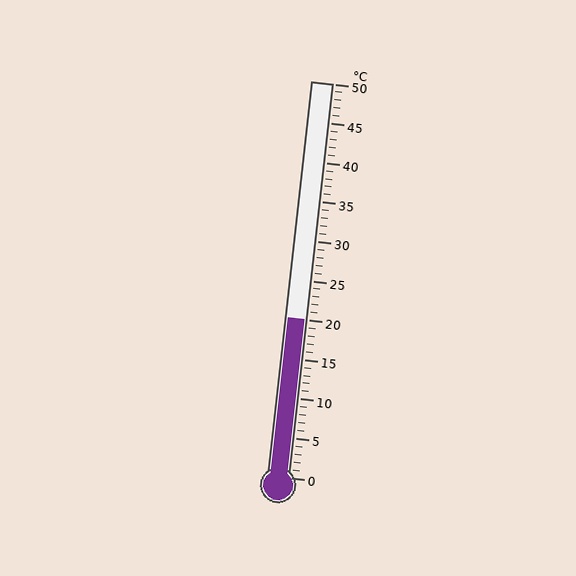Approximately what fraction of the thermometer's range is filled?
The thermometer is filled to approximately 40% of its range.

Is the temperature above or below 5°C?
The temperature is above 5°C.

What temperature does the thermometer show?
The thermometer shows approximately 20°C.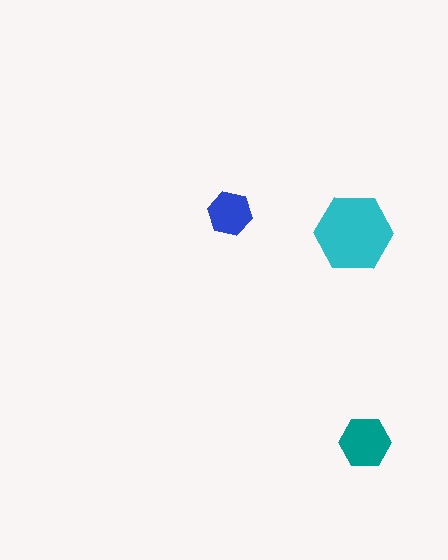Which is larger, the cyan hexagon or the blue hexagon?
The cyan one.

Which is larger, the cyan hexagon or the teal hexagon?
The cyan one.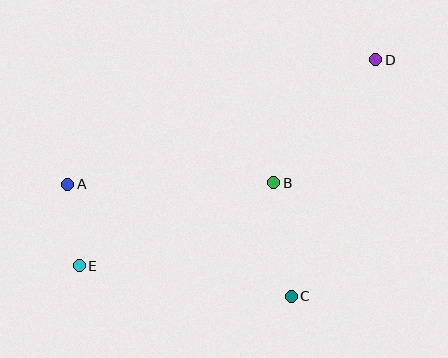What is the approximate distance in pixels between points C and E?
The distance between C and E is approximately 214 pixels.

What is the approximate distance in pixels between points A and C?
The distance between A and C is approximately 250 pixels.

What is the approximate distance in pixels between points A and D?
The distance between A and D is approximately 332 pixels.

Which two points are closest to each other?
Points A and E are closest to each other.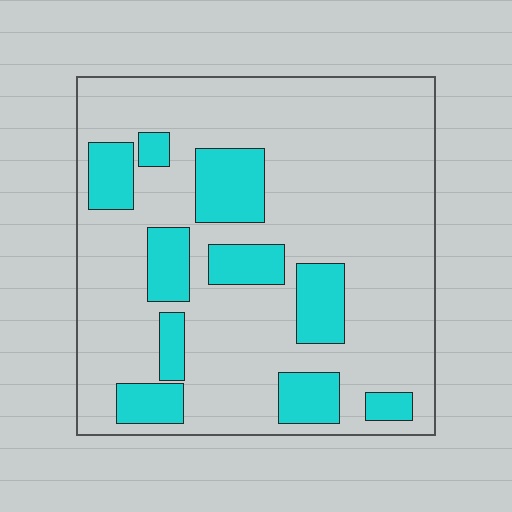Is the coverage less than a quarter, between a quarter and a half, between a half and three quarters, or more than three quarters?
Less than a quarter.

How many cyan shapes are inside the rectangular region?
10.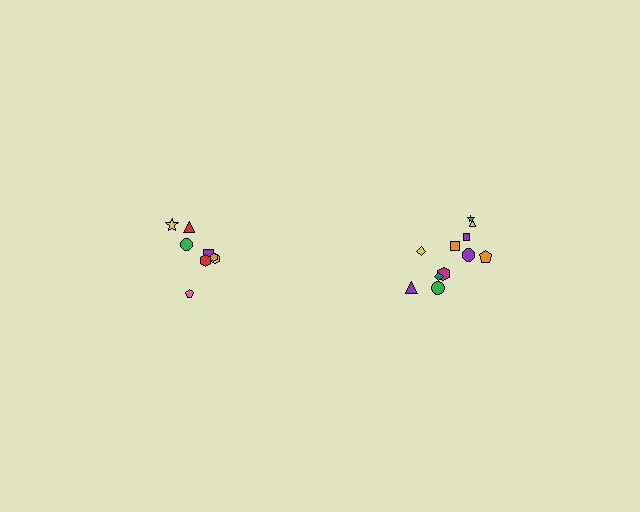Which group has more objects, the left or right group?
The right group.